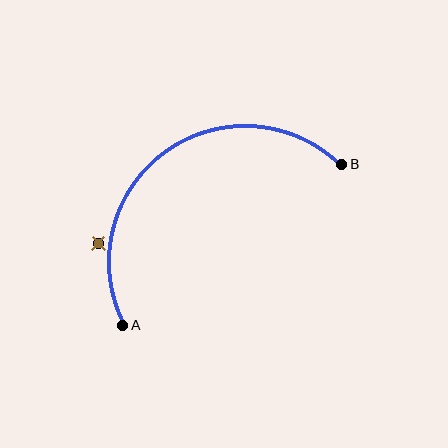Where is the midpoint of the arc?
The arc midpoint is the point on the curve farthest from the straight line joining A and B. It sits above and to the left of that line.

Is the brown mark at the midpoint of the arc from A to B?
No — the brown mark does not lie on the arc at all. It sits slightly outside the curve.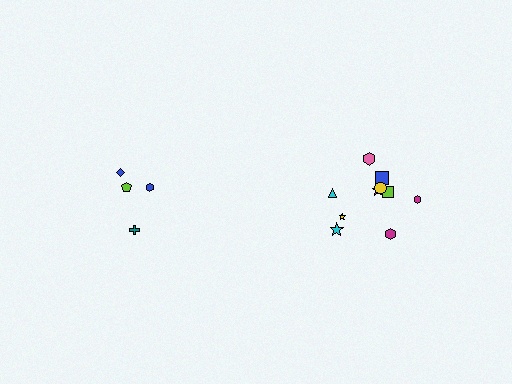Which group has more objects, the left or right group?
The right group.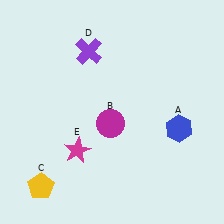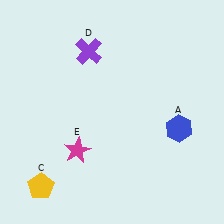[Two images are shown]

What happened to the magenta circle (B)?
The magenta circle (B) was removed in Image 2. It was in the bottom-left area of Image 1.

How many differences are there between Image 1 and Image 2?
There is 1 difference between the two images.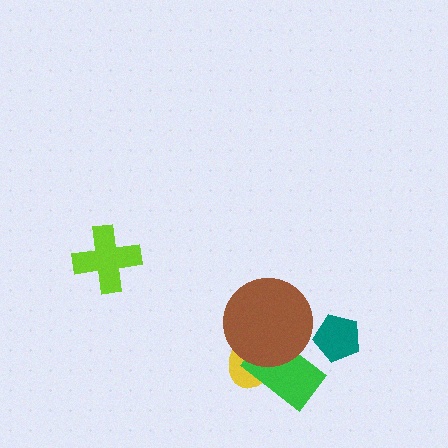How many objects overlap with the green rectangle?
2 objects overlap with the green rectangle.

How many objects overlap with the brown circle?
2 objects overlap with the brown circle.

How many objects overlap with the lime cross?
0 objects overlap with the lime cross.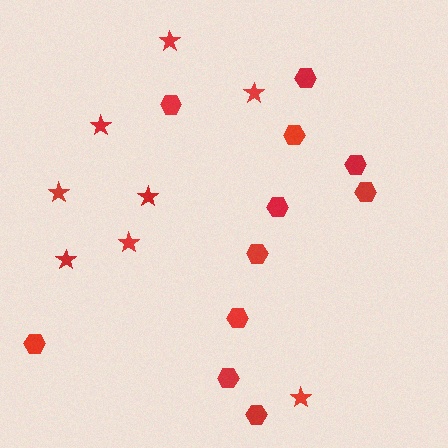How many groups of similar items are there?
There are 2 groups: one group of stars (8) and one group of hexagons (11).